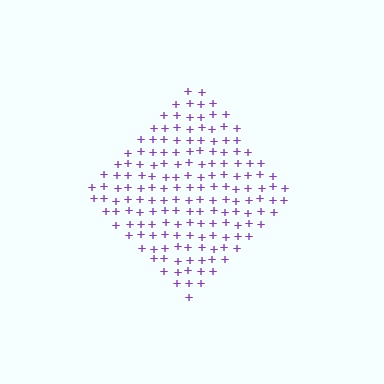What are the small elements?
The small elements are plus signs.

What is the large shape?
The large shape is a diamond.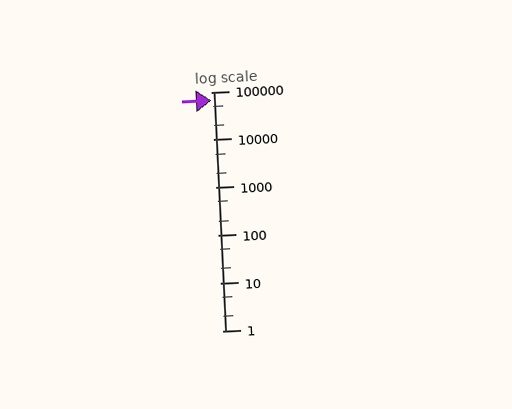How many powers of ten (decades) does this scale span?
The scale spans 5 decades, from 1 to 100000.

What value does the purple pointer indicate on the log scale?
The pointer indicates approximately 65000.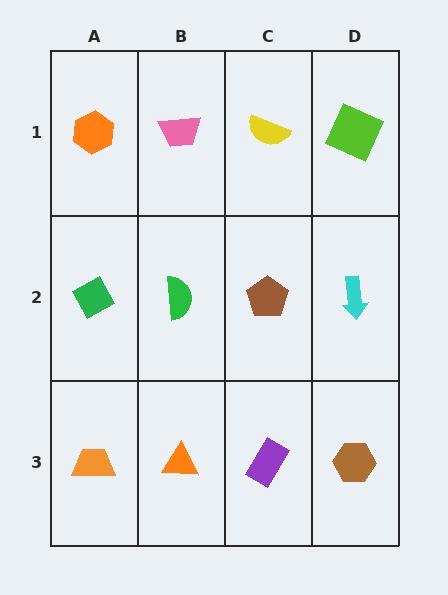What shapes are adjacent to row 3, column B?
A green semicircle (row 2, column B), an orange trapezoid (row 3, column A), a purple rectangle (row 3, column C).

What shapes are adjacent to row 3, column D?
A cyan arrow (row 2, column D), a purple rectangle (row 3, column C).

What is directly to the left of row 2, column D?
A brown pentagon.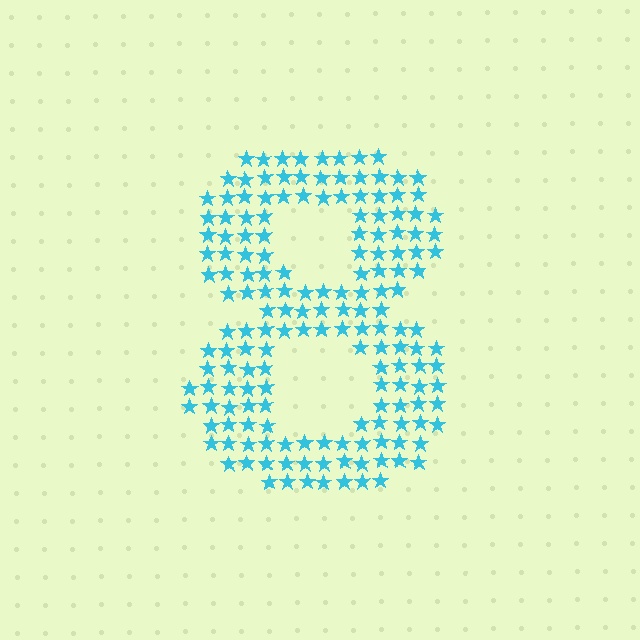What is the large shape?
The large shape is the digit 8.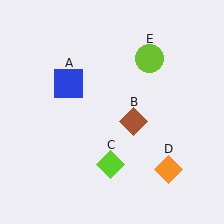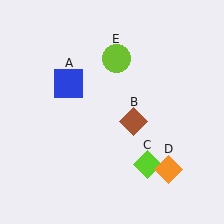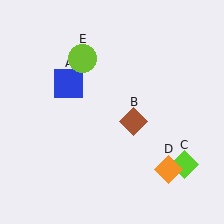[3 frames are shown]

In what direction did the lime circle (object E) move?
The lime circle (object E) moved left.